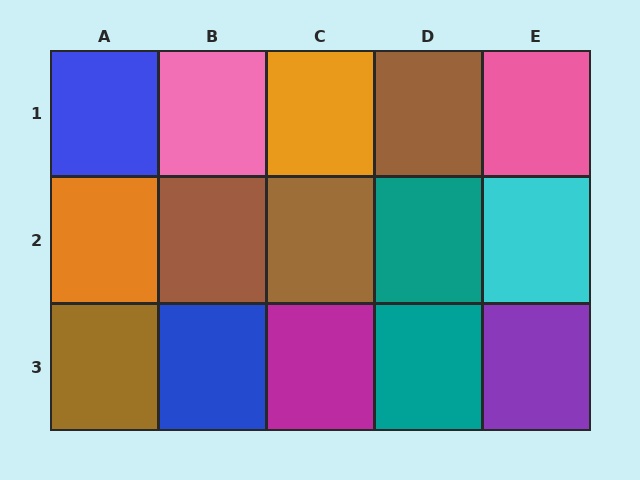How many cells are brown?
4 cells are brown.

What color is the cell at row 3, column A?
Brown.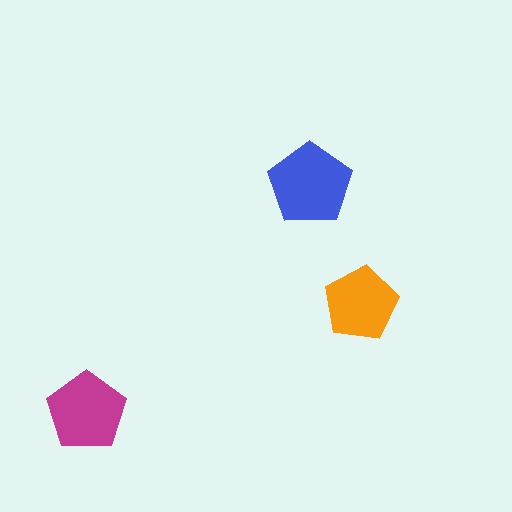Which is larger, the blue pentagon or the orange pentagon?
The blue one.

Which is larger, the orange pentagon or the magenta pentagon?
The magenta one.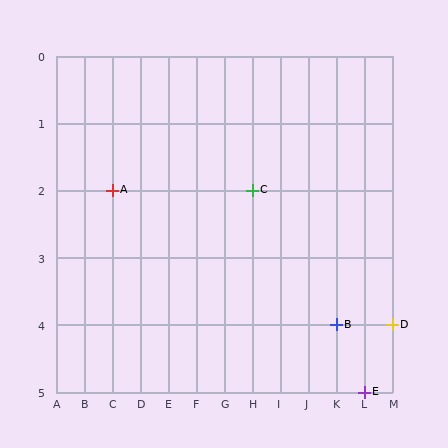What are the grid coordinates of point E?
Point E is at grid coordinates (L, 5).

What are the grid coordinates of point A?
Point A is at grid coordinates (C, 2).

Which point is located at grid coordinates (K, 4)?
Point B is at (K, 4).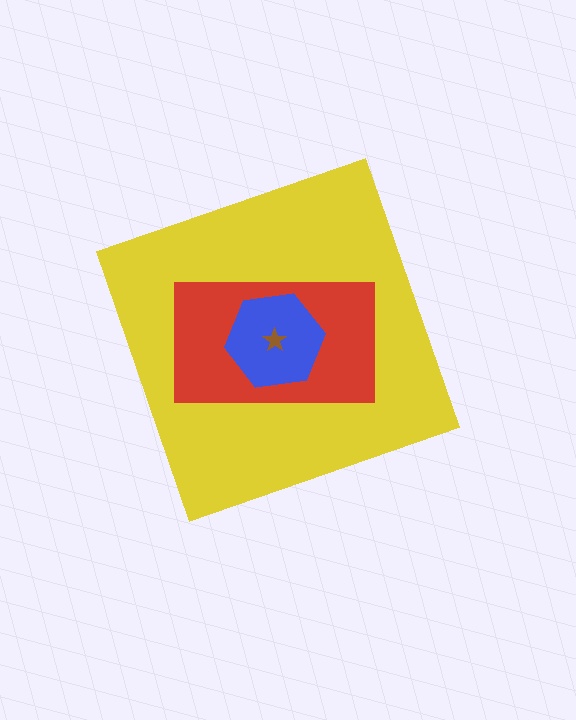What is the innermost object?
The brown star.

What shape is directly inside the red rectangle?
The blue hexagon.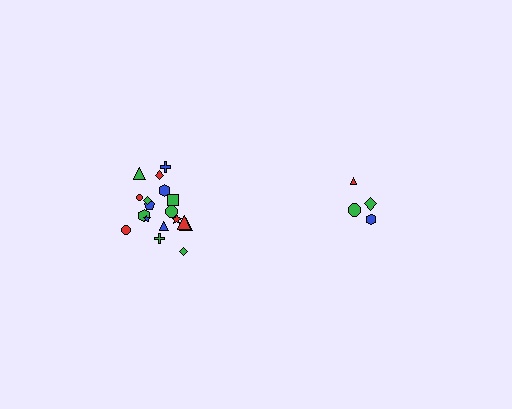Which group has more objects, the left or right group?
The left group.